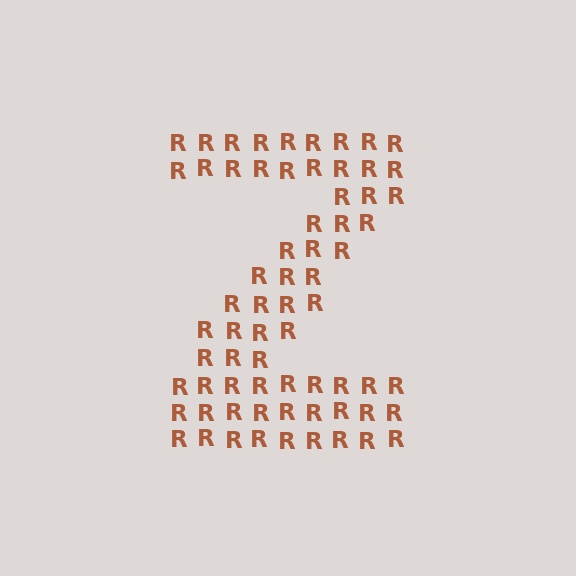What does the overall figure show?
The overall figure shows the letter Z.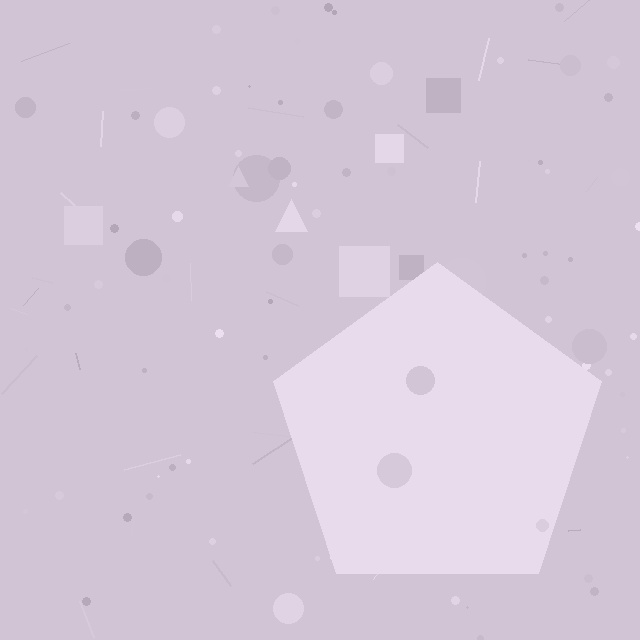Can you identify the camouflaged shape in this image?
The camouflaged shape is a pentagon.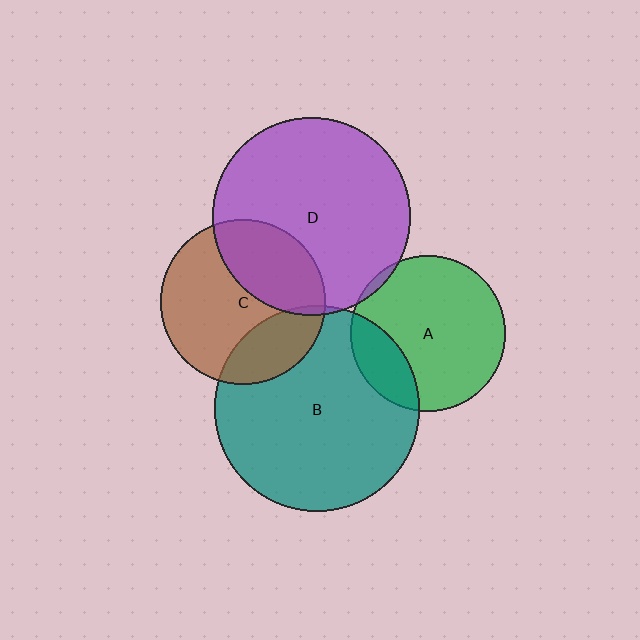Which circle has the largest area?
Circle B (teal).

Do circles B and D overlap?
Yes.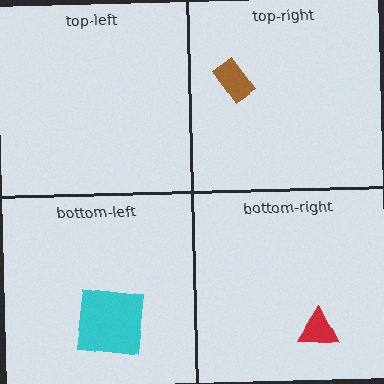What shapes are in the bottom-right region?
The red triangle.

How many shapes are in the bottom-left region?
1.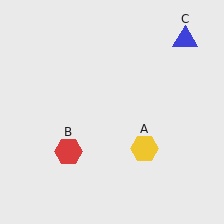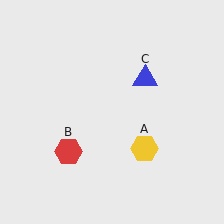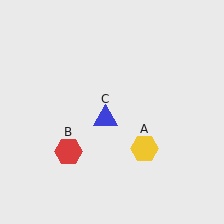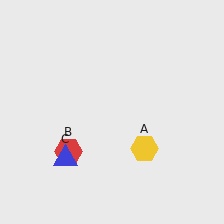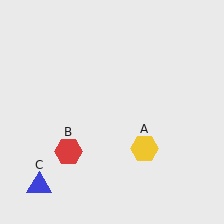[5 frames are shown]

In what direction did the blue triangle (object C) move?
The blue triangle (object C) moved down and to the left.